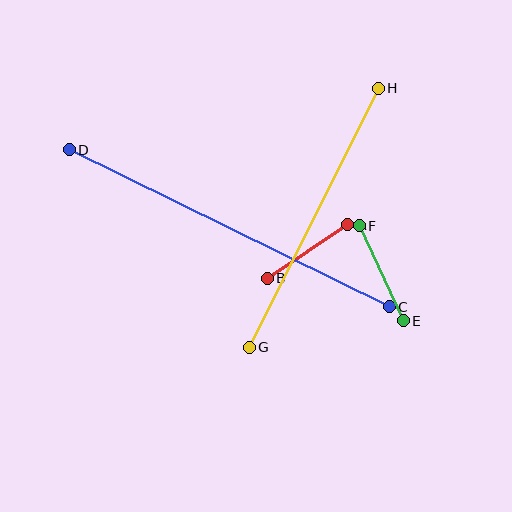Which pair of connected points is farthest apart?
Points C and D are farthest apart.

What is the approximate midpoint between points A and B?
The midpoint is at approximately (307, 252) pixels.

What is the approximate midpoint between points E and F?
The midpoint is at approximately (381, 273) pixels.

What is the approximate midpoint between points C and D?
The midpoint is at approximately (229, 228) pixels.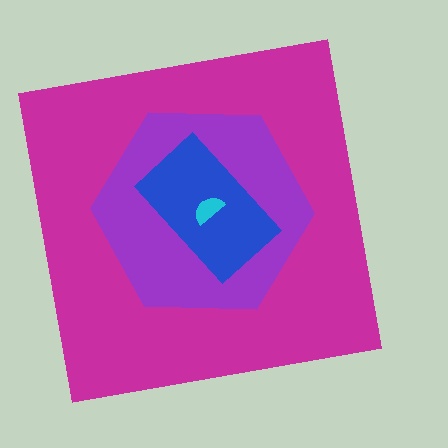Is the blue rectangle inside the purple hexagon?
Yes.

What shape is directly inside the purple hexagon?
The blue rectangle.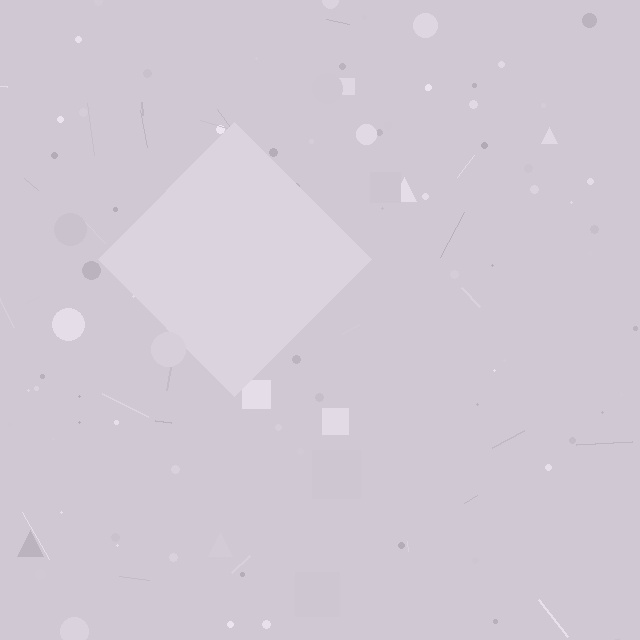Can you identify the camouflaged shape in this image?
The camouflaged shape is a diamond.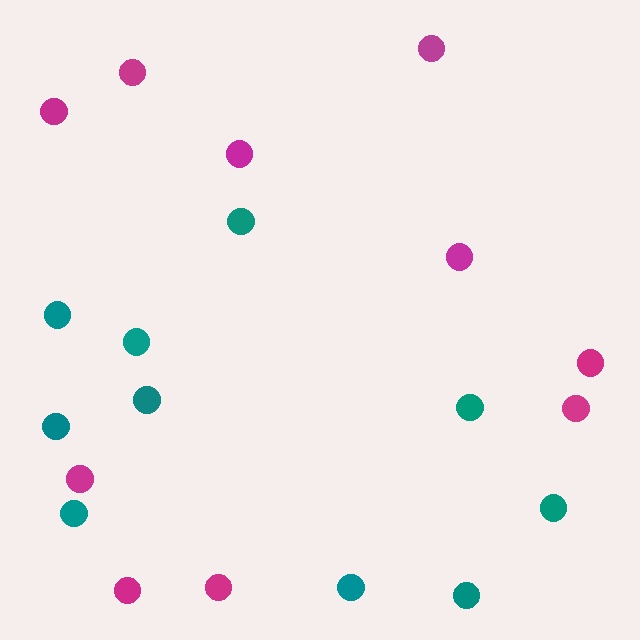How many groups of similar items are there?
There are 2 groups: one group of teal circles (10) and one group of magenta circles (10).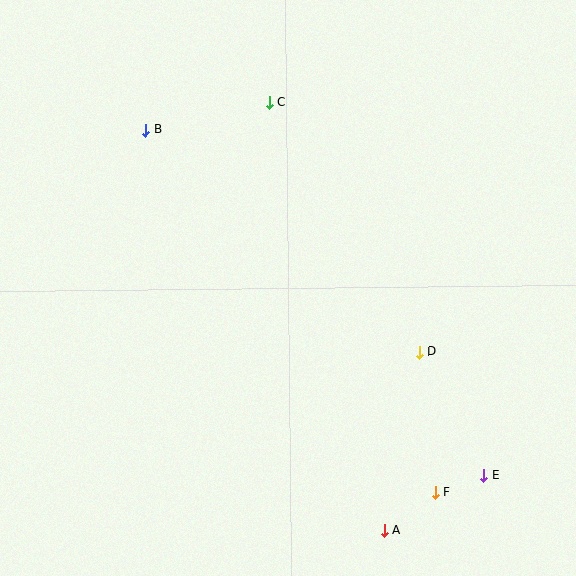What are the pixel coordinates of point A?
Point A is at (384, 530).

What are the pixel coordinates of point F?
Point F is at (436, 493).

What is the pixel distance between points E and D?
The distance between E and D is 139 pixels.